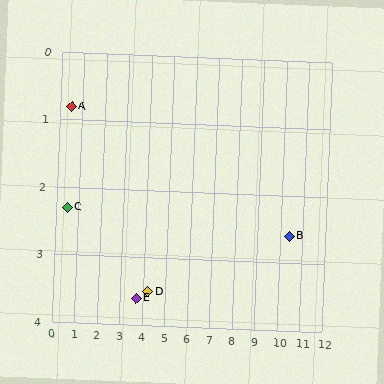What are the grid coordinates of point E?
Point E is at approximately (3.7, 3.6).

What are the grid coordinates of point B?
Point B is at approximately (10.4, 2.6).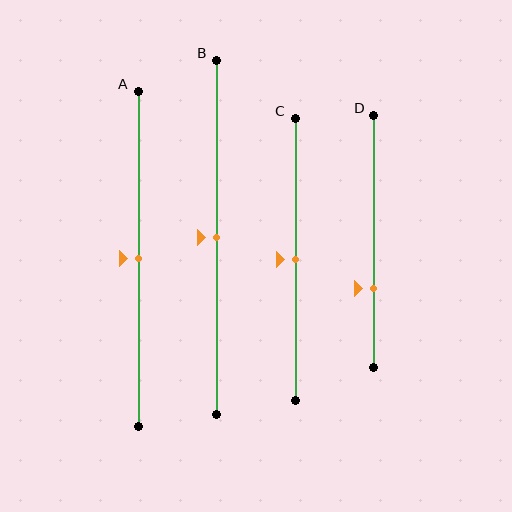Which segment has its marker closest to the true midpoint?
Segment A has its marker closest to the true midpoint.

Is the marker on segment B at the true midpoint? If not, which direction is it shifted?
Yes, the marker on segment B is at the true midpoint.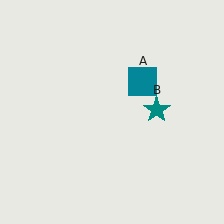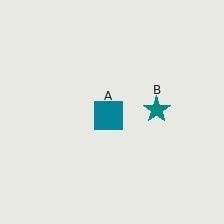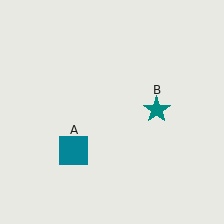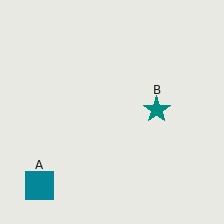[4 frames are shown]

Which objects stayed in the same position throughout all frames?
Teal star (object B) remained stationary.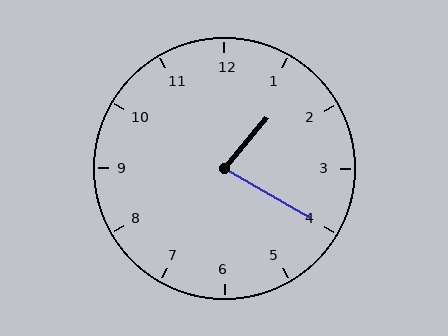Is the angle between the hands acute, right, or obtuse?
It is acute.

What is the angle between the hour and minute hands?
Approximately 80 degrees.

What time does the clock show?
1:20.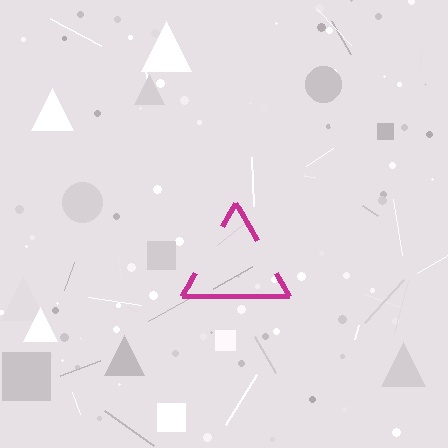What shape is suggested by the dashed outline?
The dashed outline suggests a triangle.